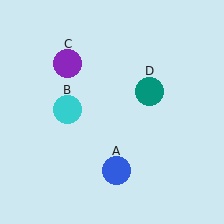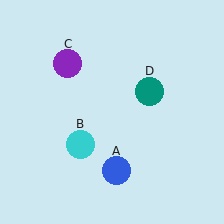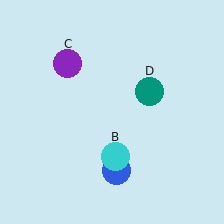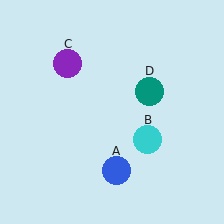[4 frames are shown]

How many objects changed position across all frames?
1 object changed position: cyan circle (object B).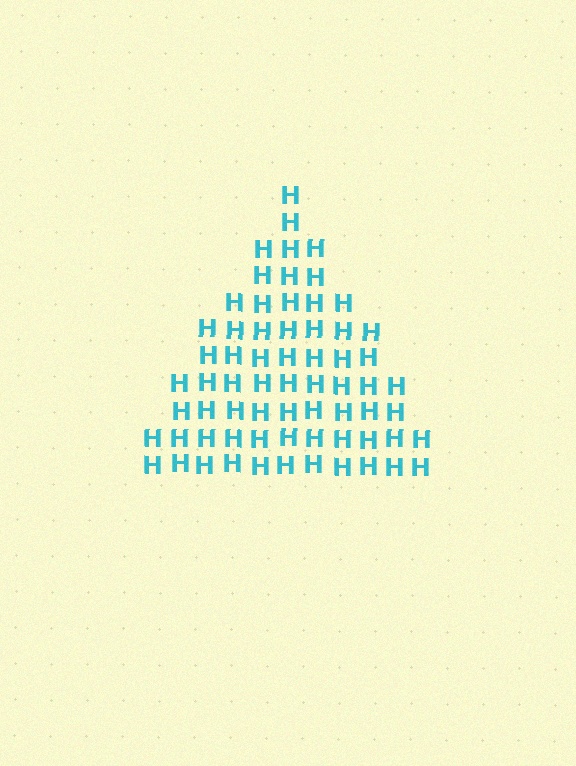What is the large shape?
The large shape is a triangle.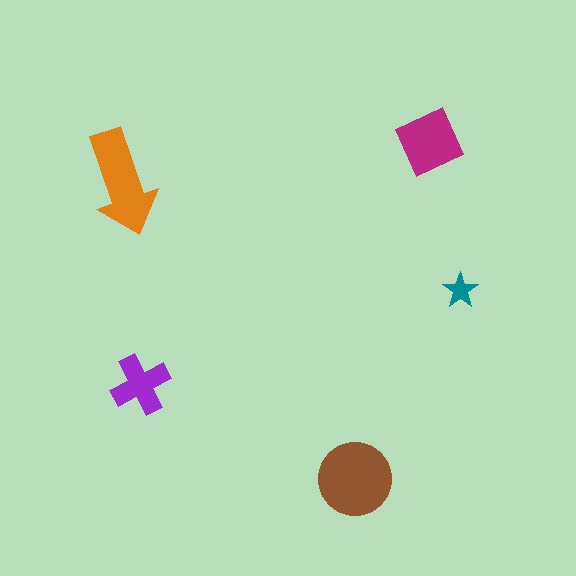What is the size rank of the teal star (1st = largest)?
5th.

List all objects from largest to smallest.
The brown circle, the orange arrow, the magenta diamond, the purple cross, the teal star.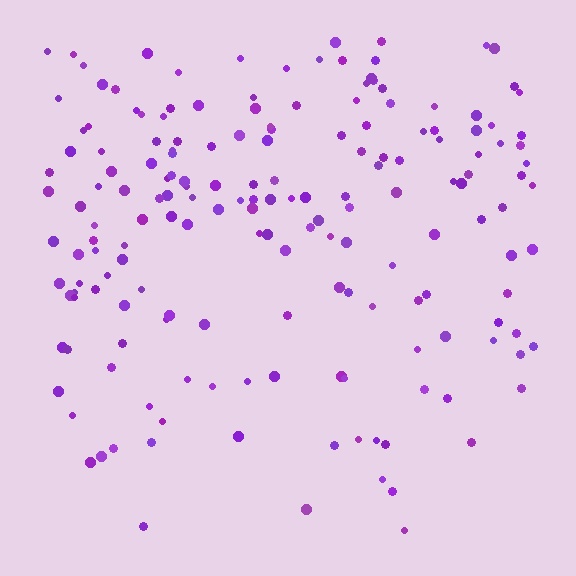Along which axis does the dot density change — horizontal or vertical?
Vertical.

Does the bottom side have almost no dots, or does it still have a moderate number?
Still a moderate number, just noticeably fewer than the top.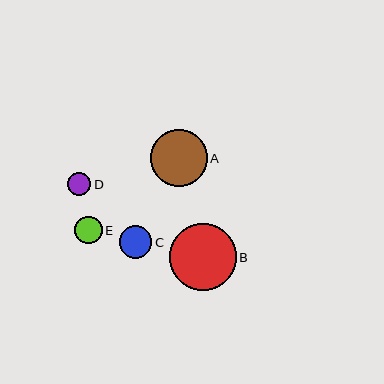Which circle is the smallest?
Circle D is the smallest with a size of approximately 23 pixels.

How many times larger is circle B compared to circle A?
Circle B is approximately 1.2 times the size of circle A.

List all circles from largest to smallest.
From largest to smallest: B, A, C, E, D.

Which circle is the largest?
Circle B is the largest with a size of approximately 67 pixels.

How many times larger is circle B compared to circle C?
Circle B is approximately 2.1 times the size of circle C.